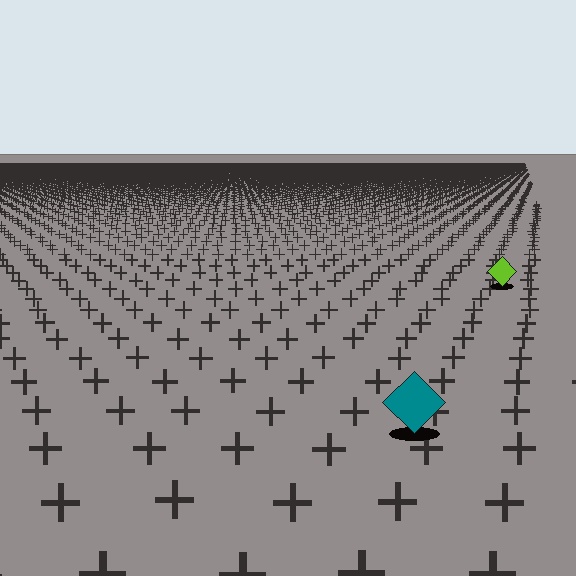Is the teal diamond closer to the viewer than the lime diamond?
Yes. The teal diamond is closer — you can tell from the texture gradient: the ground texture is coarser near it.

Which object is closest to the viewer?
The teal diamond is closest. The texture marks near it are larger and more spread out.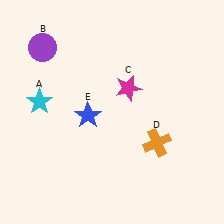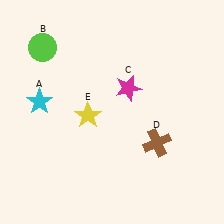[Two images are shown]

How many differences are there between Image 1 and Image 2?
There are 3 differences between the two images.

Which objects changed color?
B changed from purple to lime. D changed from orange to brown. E changed from blue to yellow.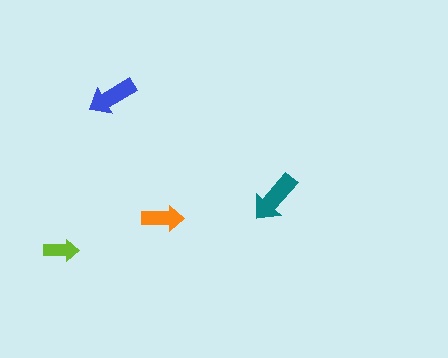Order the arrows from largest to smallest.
the teal one, the blue one, the orange one, the lime one.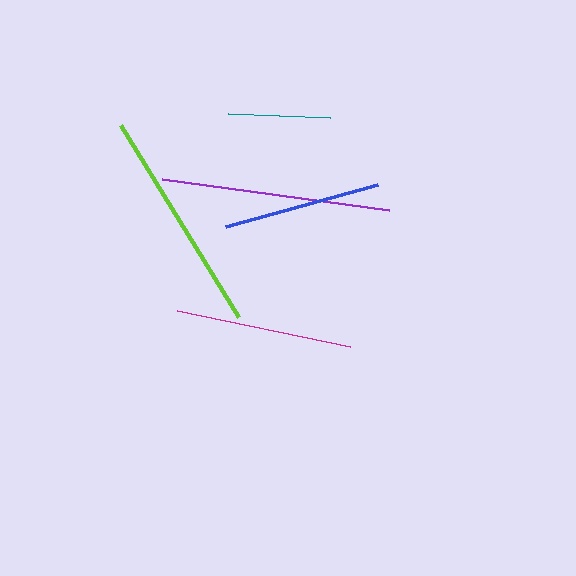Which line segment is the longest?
The purple line is the longest at approximately 229 pixels.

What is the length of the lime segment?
The lime segment is approximately 226 pixels long.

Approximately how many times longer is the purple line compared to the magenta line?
The purple line is approximately 1.3 times the length of the magenta line.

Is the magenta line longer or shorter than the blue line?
The magenta line is longer than the blue line.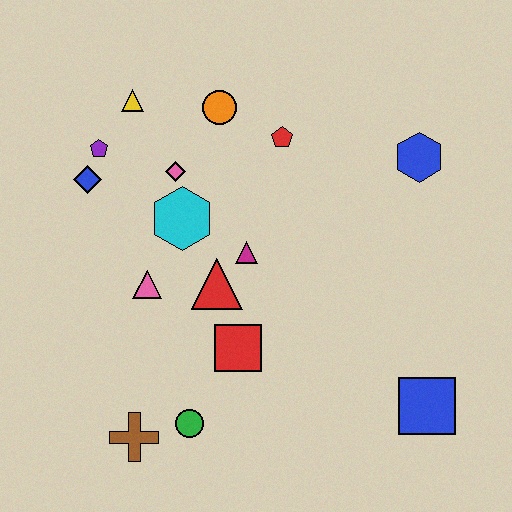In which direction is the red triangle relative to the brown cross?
The red triangle is above the brown cross.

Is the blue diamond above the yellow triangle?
No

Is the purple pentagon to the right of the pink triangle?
No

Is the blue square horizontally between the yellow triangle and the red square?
No